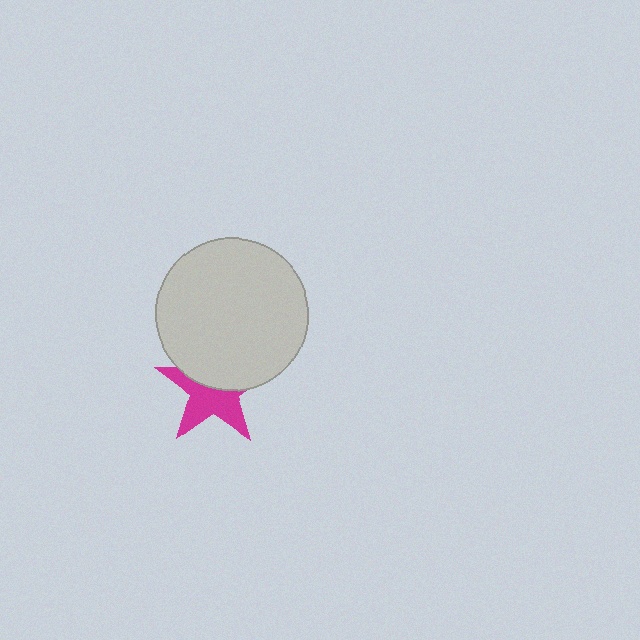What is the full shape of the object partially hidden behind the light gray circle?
The partially hidden object is a magenta star.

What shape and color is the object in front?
The object in front is a light gray circle.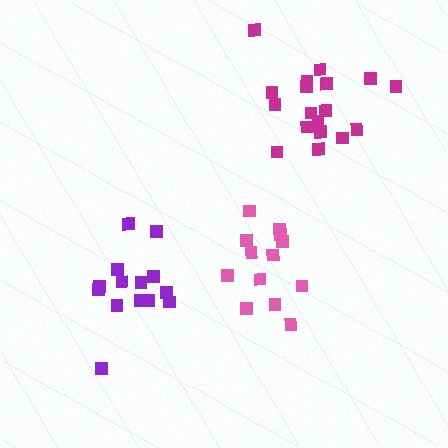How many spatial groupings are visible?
There are 3 spatial groupings.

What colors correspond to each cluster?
The clusters are colored: magenta, purple, pink.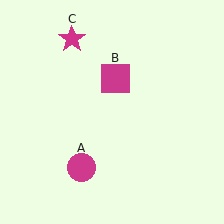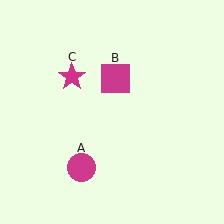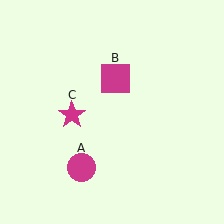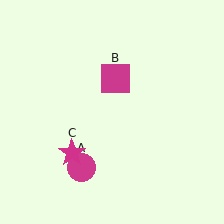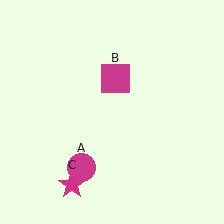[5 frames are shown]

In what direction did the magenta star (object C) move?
The magenta star (object C) moved down.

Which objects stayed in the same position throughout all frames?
Magenta circle (object A) and magenta square (object B) remained stationary.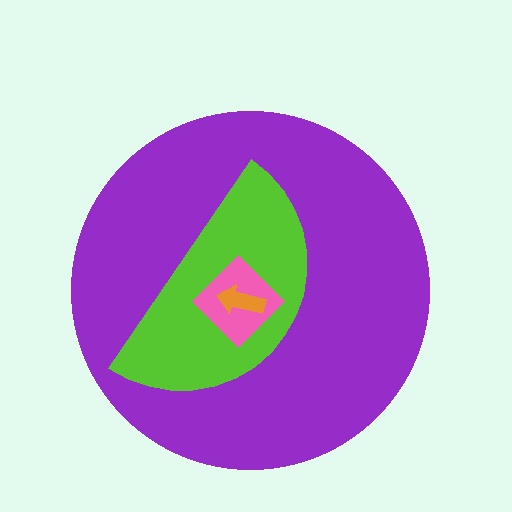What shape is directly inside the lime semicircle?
The pink diamond.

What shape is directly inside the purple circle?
The lime semicircle.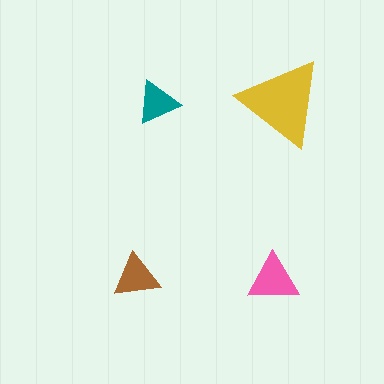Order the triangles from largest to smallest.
the yellow one, the pink one, the brown one, the teal one.